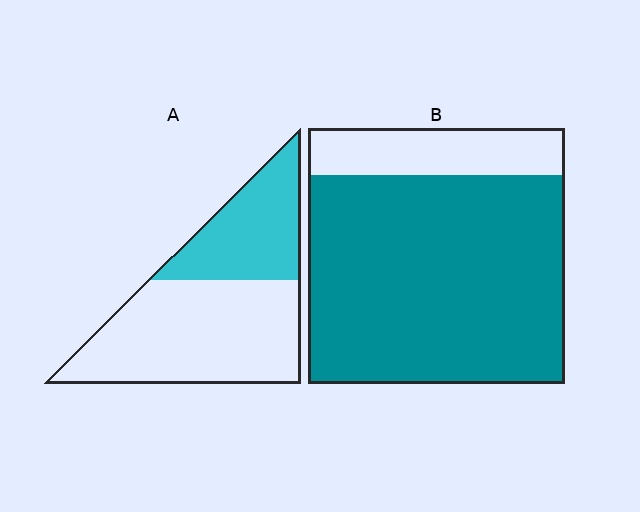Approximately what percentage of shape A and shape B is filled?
A is approximately 35% and B is approximately 80%.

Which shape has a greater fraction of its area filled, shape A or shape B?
Shape B.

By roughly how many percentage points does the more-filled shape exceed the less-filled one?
By roughly 45 percentage points (B over A).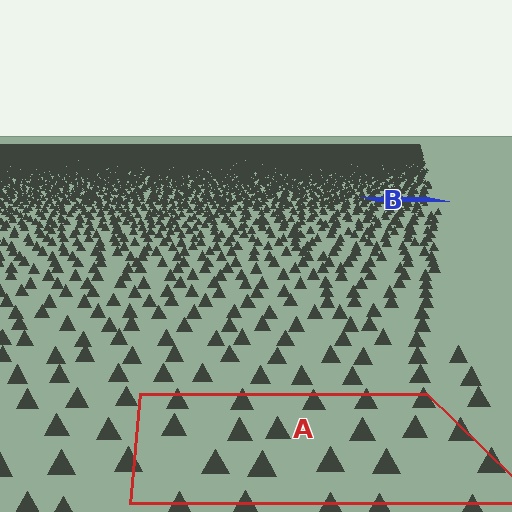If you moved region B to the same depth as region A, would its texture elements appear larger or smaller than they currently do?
They would appear larger. At a closer depth, the same texture elements are projected at a bigger on-screen size.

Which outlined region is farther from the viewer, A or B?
Region B is farther from the viewer — the texture elements inside it appear smaller and more densely packed.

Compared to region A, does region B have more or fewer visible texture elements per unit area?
Region B has more texture elements per unit area — they are packed more densely because it is farther away.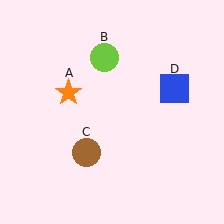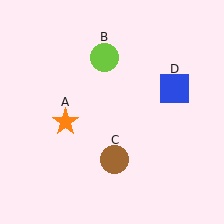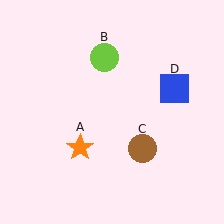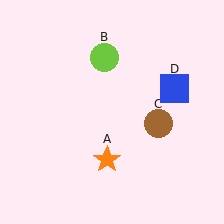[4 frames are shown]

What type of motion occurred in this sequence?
The orange star (object A), brown circle (object C) rotated counterclockwise around the center of the scene.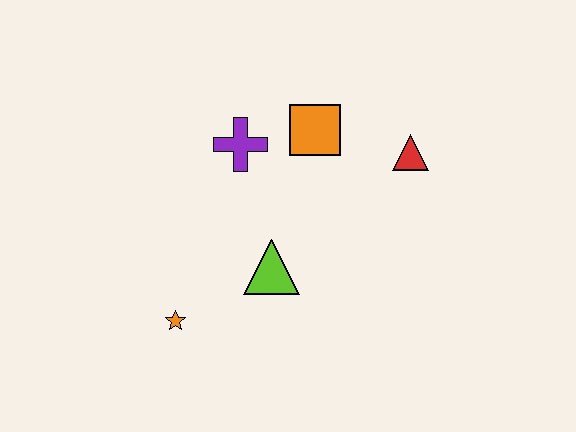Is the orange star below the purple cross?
Yes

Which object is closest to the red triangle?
The orange square is closest to the red triangle.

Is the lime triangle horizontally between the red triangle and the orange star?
Yes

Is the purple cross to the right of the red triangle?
No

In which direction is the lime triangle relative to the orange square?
The lime triangle is below the orange square.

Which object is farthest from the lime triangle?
The red triangle is farthest from the lime triangle.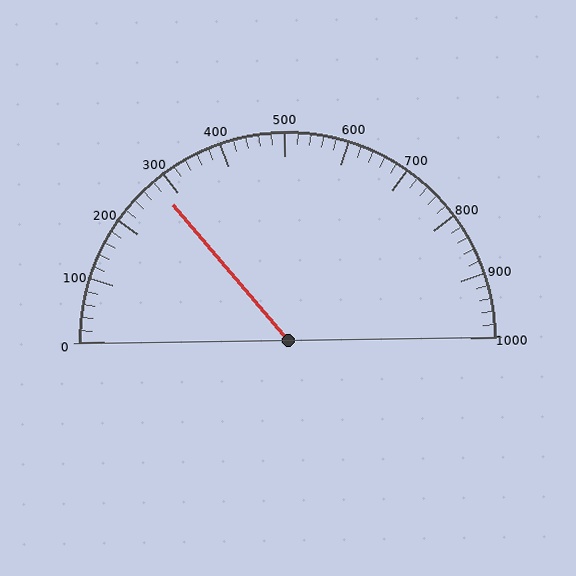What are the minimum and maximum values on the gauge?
The gauge ranges from 0 to 1000.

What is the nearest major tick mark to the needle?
The nearest major tick mark is 300.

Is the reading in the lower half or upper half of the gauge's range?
The reading is in the lower half of the range (0 to 1000).